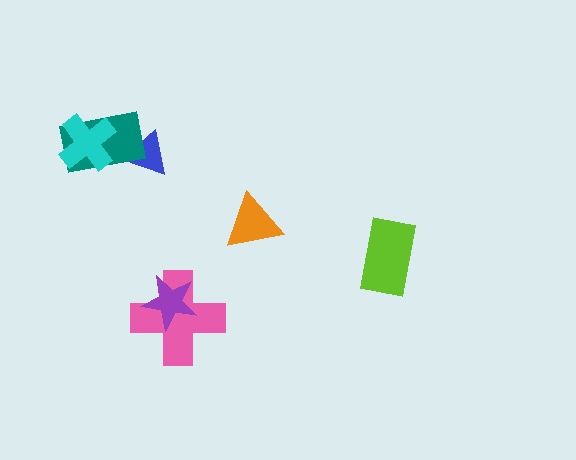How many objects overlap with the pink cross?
1 object overlaps with the pink cross.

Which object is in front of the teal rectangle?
The cyan cross is in front of the teal rectangle.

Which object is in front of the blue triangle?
The teal rectangle is in front of the blue triangle.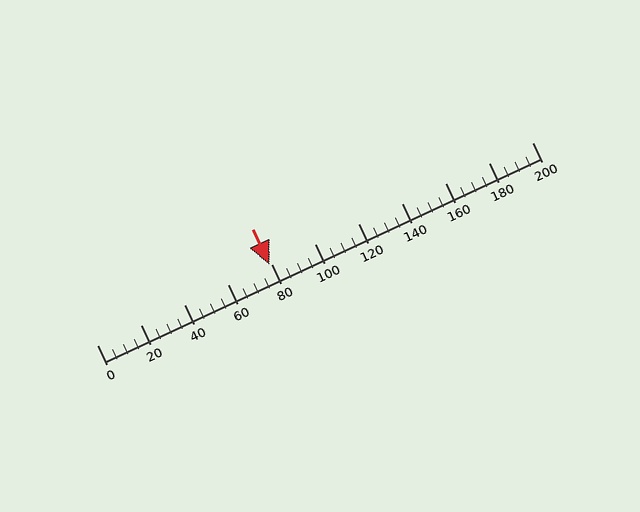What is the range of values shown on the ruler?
The ruler shows values from 0 to 200.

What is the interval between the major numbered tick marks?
The major tick marks are spaced 20 units apart.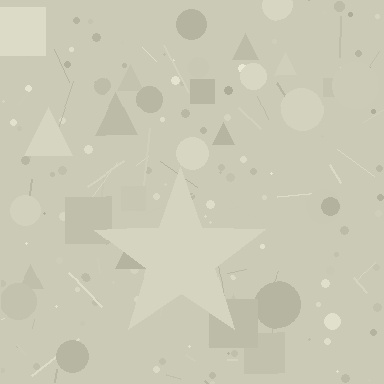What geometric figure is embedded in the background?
A star is embedded in the background.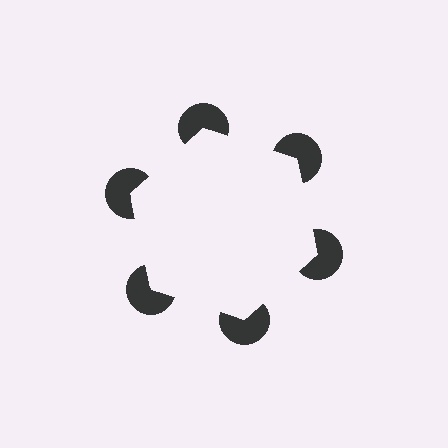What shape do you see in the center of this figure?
An illusory hexagon — its edges are inferred from the aligned wedge cuts in the pac-man discs, not physically drawn.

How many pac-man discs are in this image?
There are 6 — one at each vertex of the illusory hexagon.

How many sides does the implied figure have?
6 sides.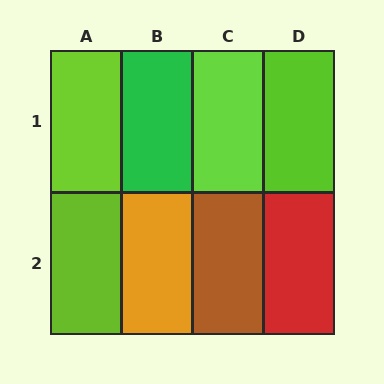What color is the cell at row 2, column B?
Orange.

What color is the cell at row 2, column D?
Red.